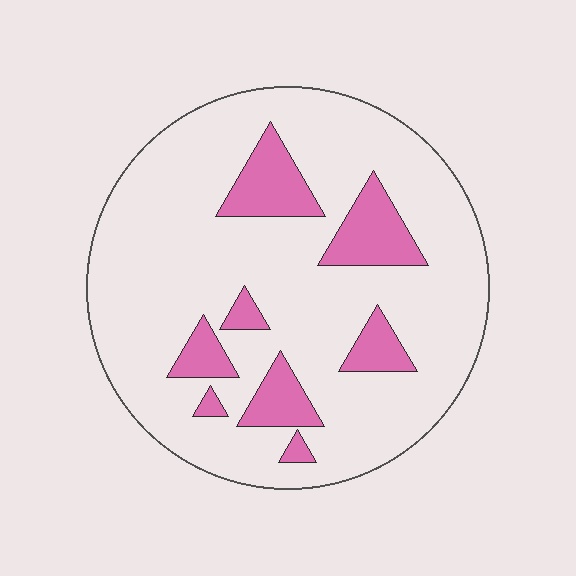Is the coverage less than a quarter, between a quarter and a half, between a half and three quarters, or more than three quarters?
Less than a quarter.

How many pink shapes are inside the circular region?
8.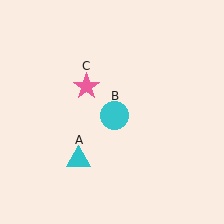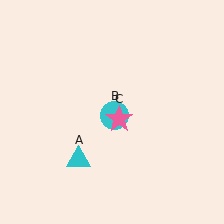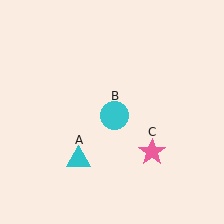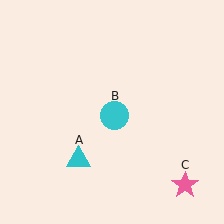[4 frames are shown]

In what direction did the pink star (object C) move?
The pink star (object C) moved down and to the right.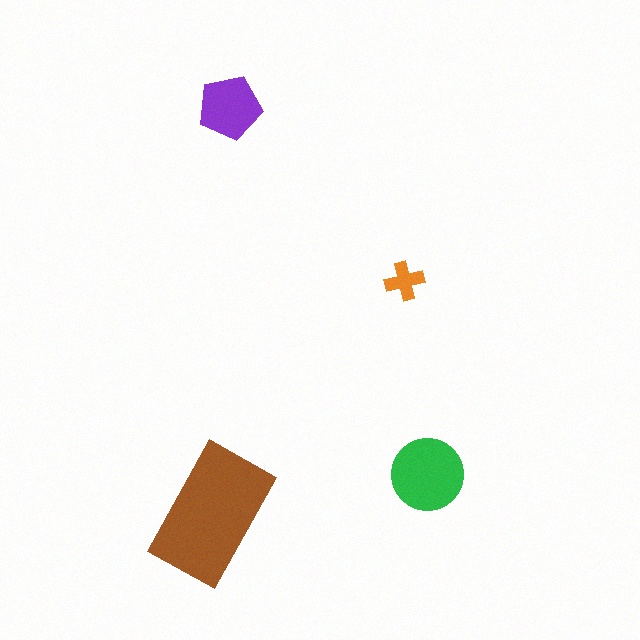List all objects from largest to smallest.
The brown rectangle, the green circle, the purple pentagon, the orange cross.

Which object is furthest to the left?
The brown rectangle is leftmost.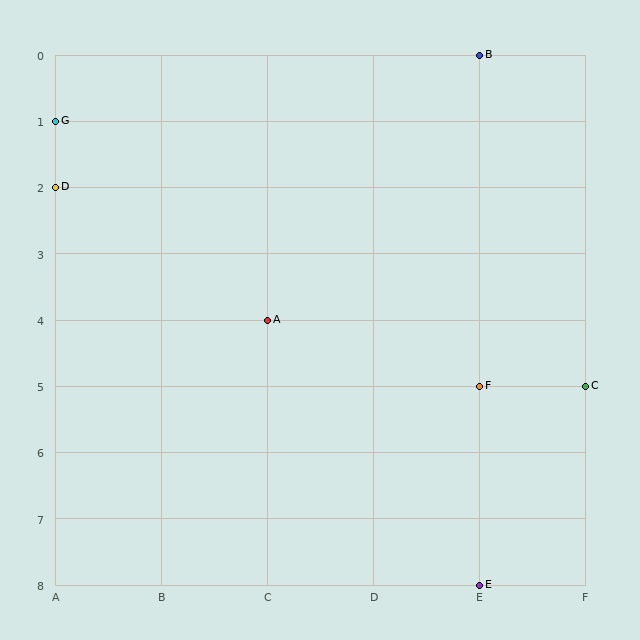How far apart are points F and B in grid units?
Points F and B are 5 rows apart.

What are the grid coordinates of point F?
Point F is at grid coordinates (E, 5).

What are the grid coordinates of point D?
Point D is at grid coordinates (A, 2).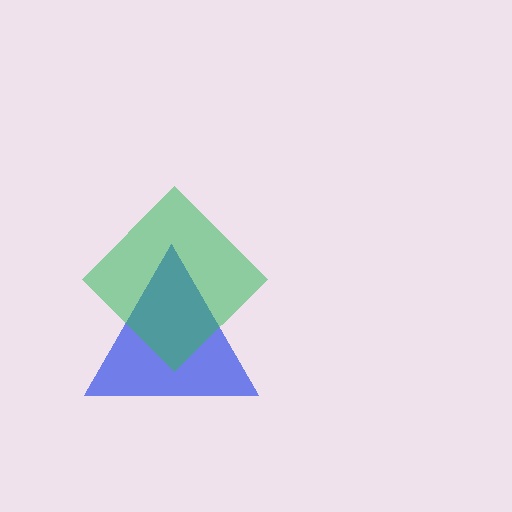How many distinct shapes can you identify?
There are 2 distinct shapes: a blue triangle, a green diamond.